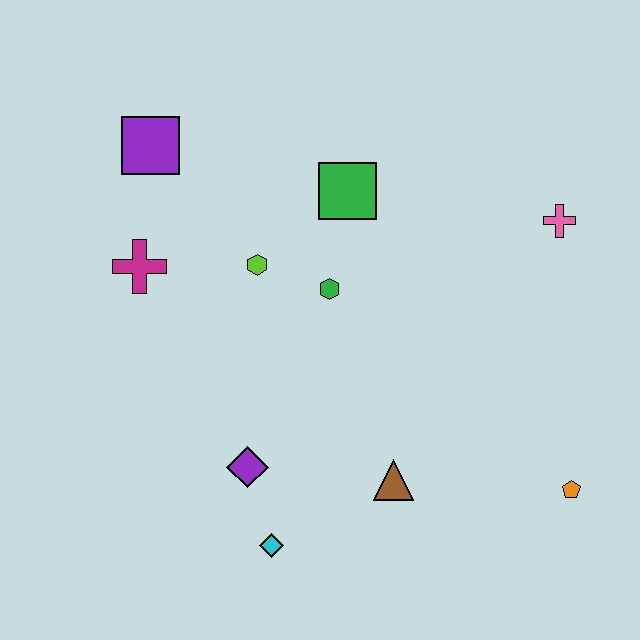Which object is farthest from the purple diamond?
The pink cross is farthest from the purple diamond.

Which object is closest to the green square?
The green hexagon is closest to the green square.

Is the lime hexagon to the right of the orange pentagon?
No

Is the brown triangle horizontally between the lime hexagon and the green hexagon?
No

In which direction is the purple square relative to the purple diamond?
The purple square is above the purple diamond.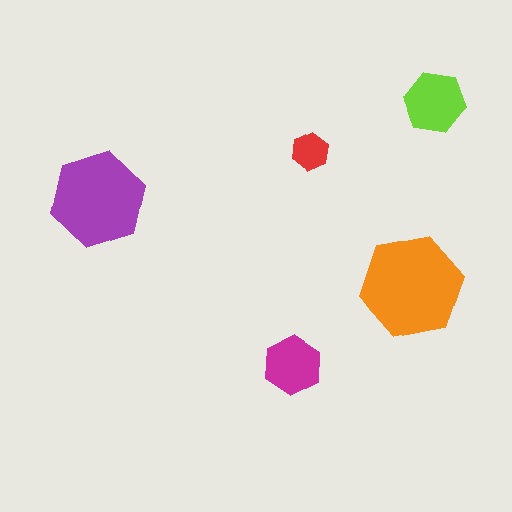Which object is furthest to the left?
The purple hexagon is leftmost.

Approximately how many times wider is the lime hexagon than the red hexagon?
About 1.5 times wider.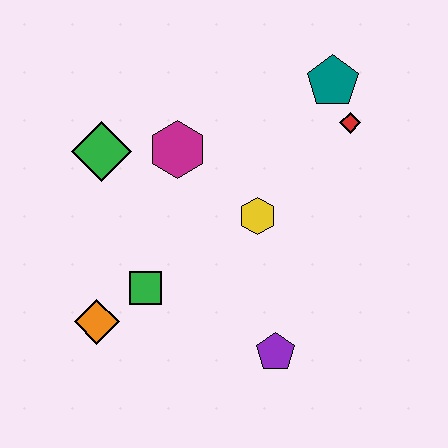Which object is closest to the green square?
The orange diamond is closest to the green square.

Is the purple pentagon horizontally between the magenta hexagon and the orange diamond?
No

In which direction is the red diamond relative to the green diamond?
The red diamond is to the right of the green diamond.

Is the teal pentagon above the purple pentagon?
Yes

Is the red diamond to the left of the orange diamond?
No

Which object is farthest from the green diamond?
The purple pentagon is farthest from the green diamond.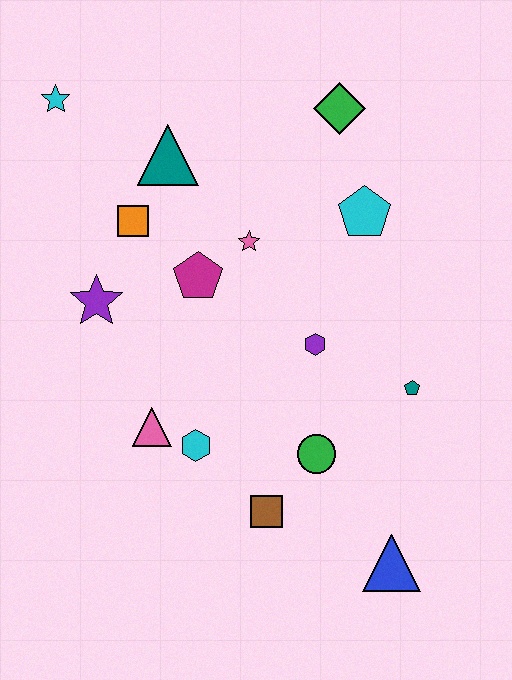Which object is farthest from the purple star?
The blue triangle is farthest from the purple star.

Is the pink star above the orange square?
No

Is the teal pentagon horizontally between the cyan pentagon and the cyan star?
No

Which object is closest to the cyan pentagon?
The green diamond is closest to the cyan pentagon.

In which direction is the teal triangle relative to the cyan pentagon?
The teal triangle is to the left of the cyan pentagon.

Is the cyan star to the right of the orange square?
No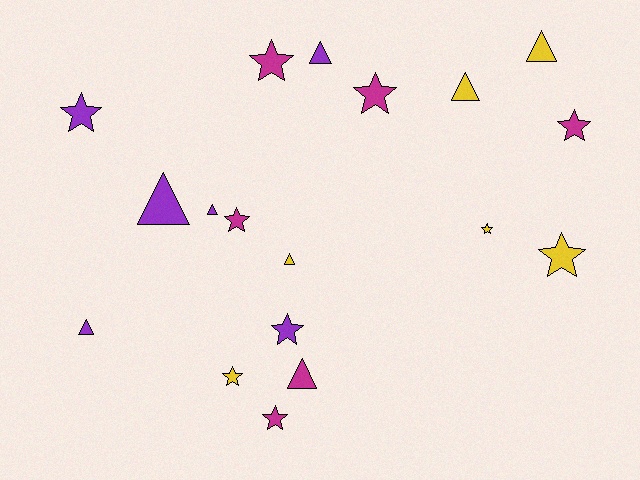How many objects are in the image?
There are 18 objects.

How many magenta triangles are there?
There is 1 magenta triangle.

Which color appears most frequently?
Purple, with 6 objects.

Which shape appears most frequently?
Star, with 10 objects.